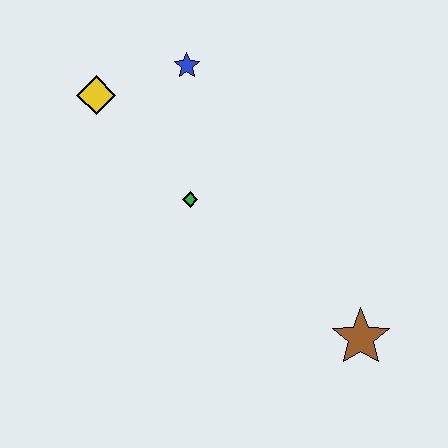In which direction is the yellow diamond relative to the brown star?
The yellow diamond is to the left of the brown star.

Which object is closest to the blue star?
The yellow diamond is closest to the blue star.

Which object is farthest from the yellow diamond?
The brown star is farthest from the yellow diamond.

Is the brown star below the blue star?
Yes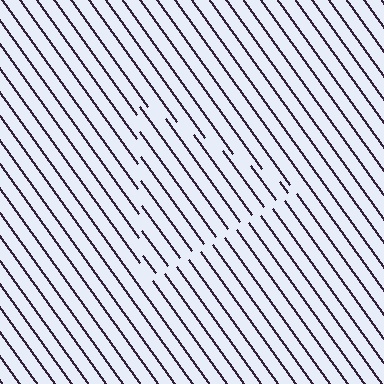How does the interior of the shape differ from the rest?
The interior of the shape contains the same grating, shifted by half a period — the contour is defined by the phase discontinuity where line-ends from the inner and outer gratings abut.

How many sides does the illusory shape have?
3 sides — the line-ends trace a triangle.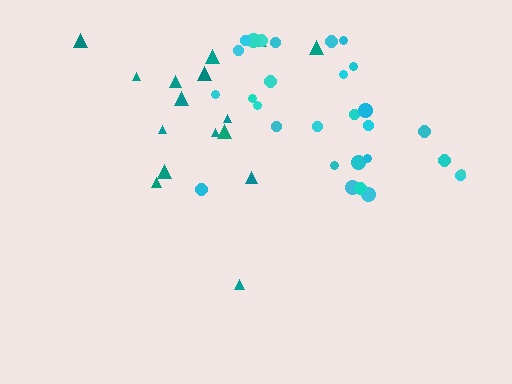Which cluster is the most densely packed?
Cyan.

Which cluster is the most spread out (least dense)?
Teal.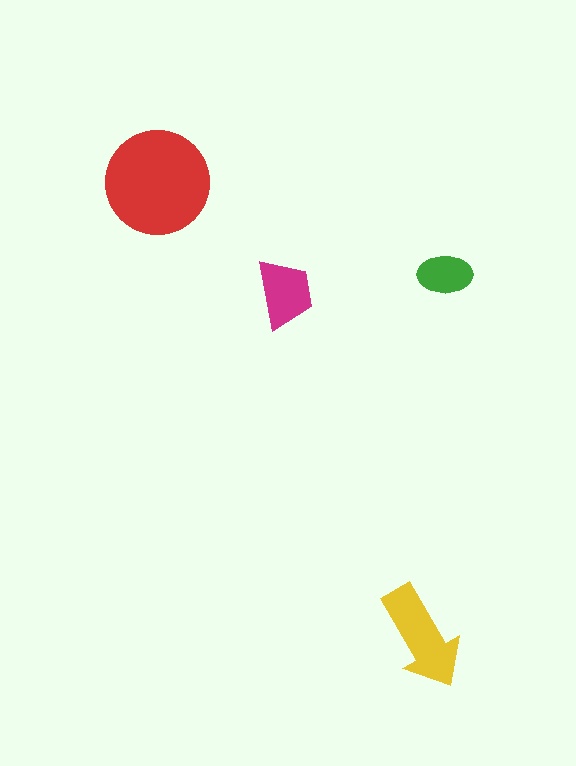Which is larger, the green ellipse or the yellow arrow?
The yellow arrow.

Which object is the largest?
The red circle.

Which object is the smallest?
The green ellipse.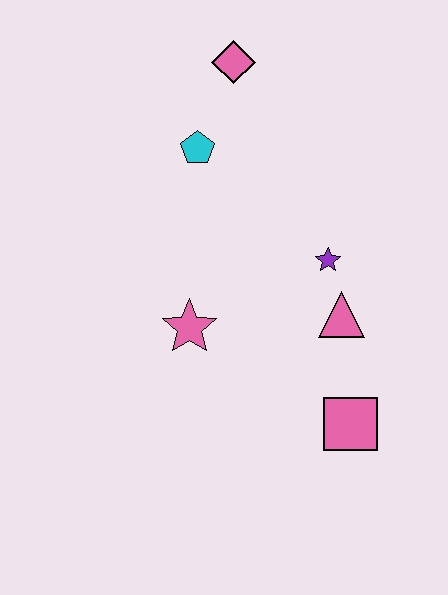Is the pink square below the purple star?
Yes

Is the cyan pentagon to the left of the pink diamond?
Yes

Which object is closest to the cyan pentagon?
The pink diamond is closest to the cyan pentagon.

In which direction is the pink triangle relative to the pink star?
The pink triangle is to the right of the pink star.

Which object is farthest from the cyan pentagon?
The pink square is farthest from the cyan pentagon.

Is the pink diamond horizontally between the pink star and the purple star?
Yes